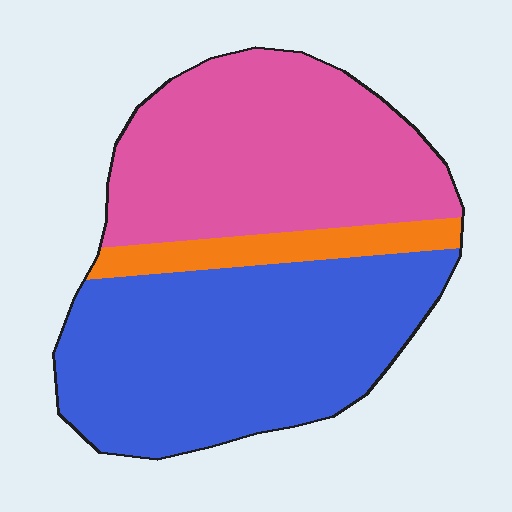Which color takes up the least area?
Orange, at roughly 10%.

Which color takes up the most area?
Blue, at roughly 50%.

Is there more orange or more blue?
Blue.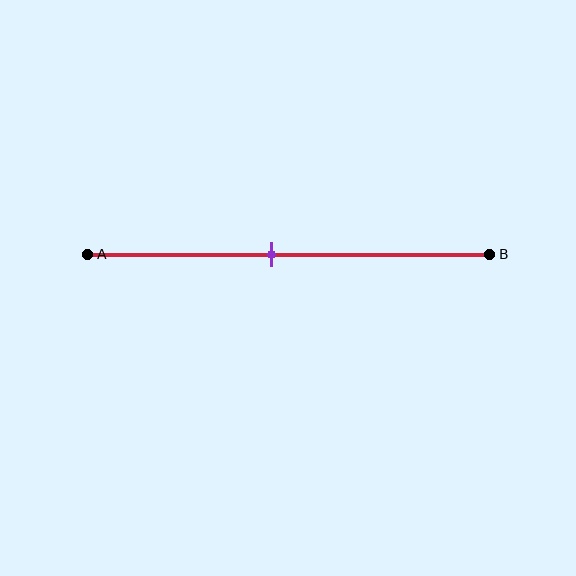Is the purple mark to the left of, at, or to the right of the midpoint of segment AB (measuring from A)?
The purple mark is to the left of the midpoint of segment AB.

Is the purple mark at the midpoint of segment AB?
No, the mark is at about 45% from A, not at the 50% midpoint.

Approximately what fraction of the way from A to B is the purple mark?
The purple mark is approximately 45% of the way from A to B.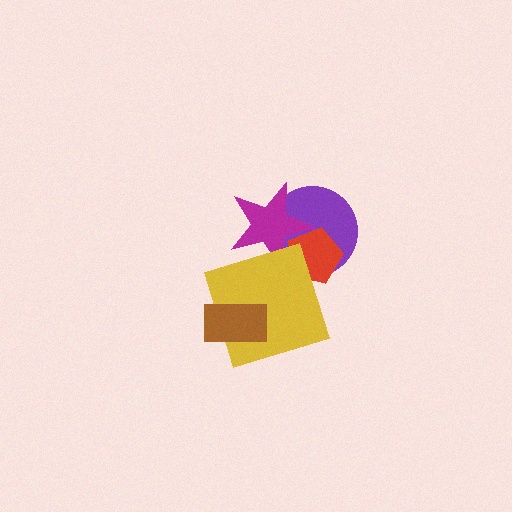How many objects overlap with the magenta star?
3 objects overlap with the magenta star.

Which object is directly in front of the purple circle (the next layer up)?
The red pentagon is directly in front of the purple circle.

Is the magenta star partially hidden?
Yes, it is partially covered by another shape.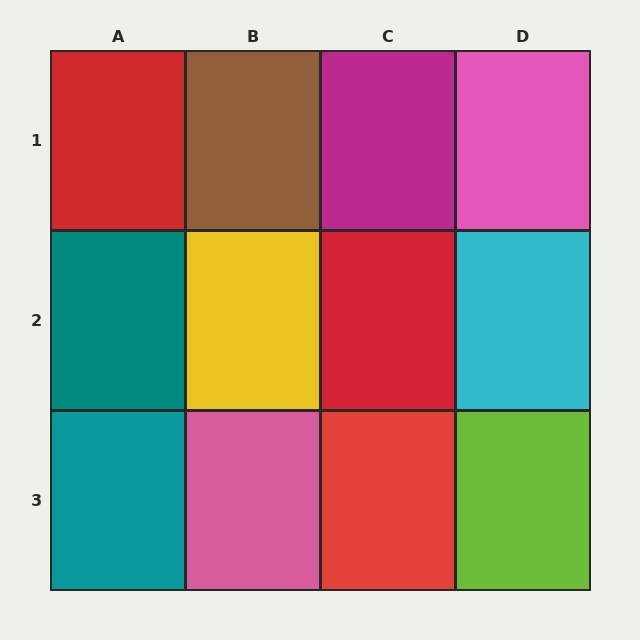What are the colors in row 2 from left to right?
Teal, yellow, red, cyan.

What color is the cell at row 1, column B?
Brown.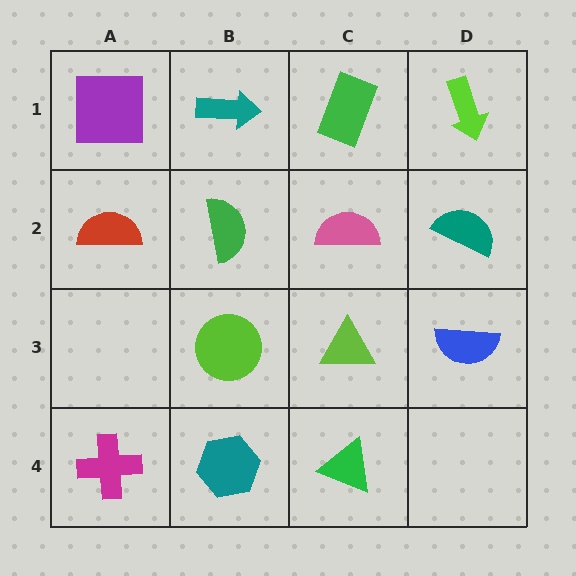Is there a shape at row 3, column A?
No, that cell is empty.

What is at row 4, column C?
A green triangle.